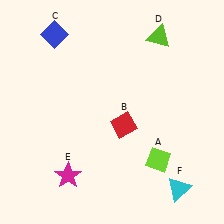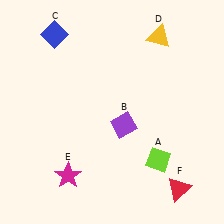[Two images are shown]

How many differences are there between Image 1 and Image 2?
There are 3 differences between the two images.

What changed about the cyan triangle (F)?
In Image 1, F is cyan. In Image 2, it changed to red.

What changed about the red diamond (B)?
In Image 1, B is red. In Image 2, it changed to purple.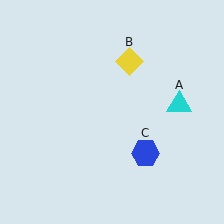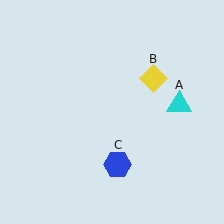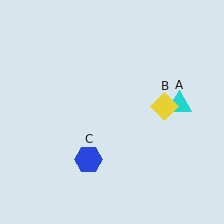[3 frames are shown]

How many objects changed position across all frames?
2 objects changed position: yellow diamond (object B), blue hexagon (object C).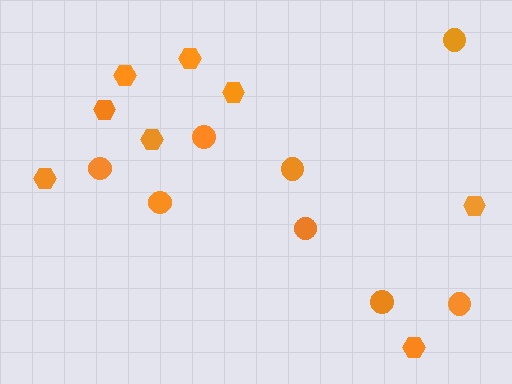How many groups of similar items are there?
There are 2 groups: one group of circles (8) and one group of hexagons (8).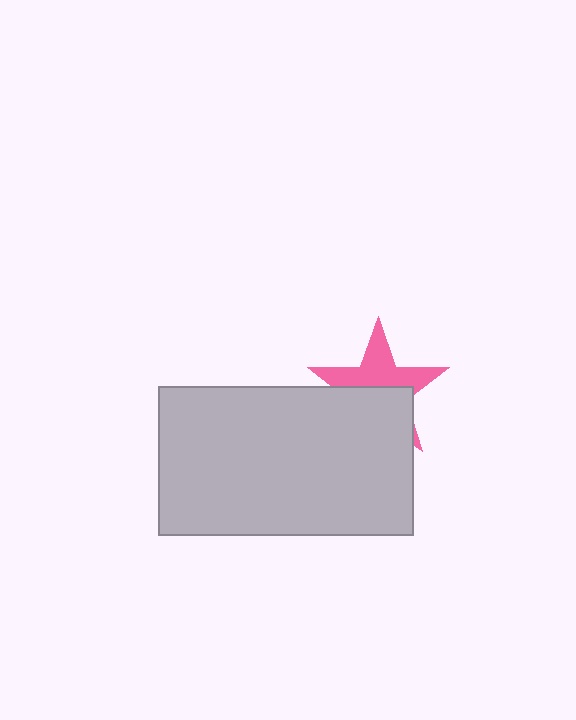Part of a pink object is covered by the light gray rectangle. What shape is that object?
It is a star.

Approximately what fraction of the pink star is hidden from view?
Roughly 51% of the pink star is hidden behind the light gray rectangle.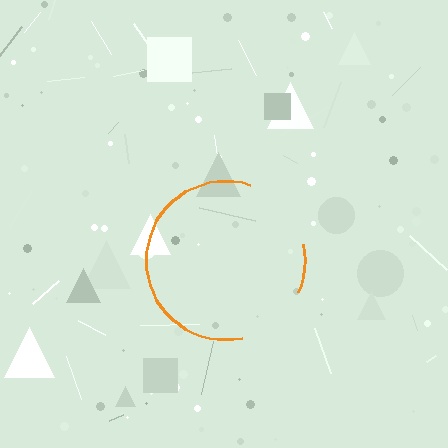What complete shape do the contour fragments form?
The contour fragments form a circle.